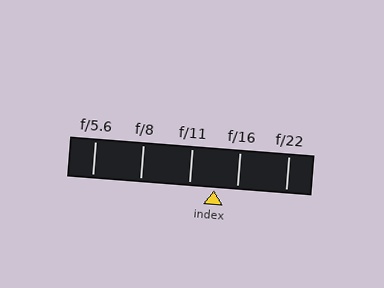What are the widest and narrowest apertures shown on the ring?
The widest aperture shown is f/5.6 and the narrowest is f/22.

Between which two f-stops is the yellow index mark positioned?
The index mark is between f/11 and f/16.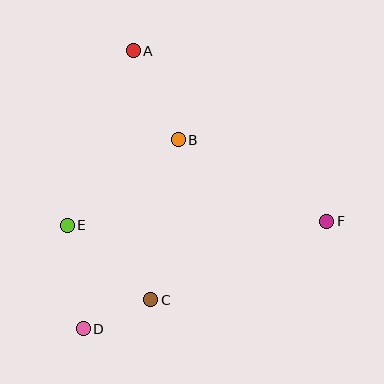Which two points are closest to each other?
Points C and D are closest to each other.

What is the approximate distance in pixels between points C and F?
The distance between C and F is approximately 193 pixels.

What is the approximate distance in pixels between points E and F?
The distance between E and F is approximately 260 pixels.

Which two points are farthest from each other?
Points A and D are farthest from each other.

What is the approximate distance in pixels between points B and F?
The distance between B and F is approximately 170 pixels.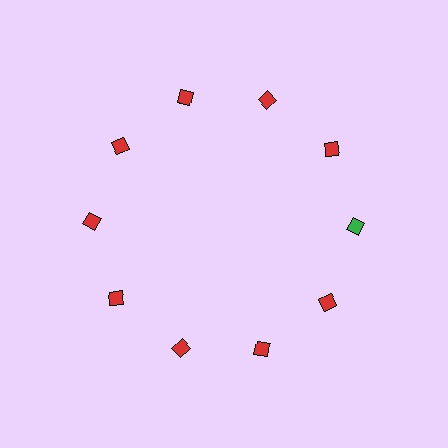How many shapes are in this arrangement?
There are 10 shapes arranged in a ring pattern.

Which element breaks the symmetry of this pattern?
The green diamond at roughly the 3 o'clock position breaks the symmetry. All other shapes are red diamonds.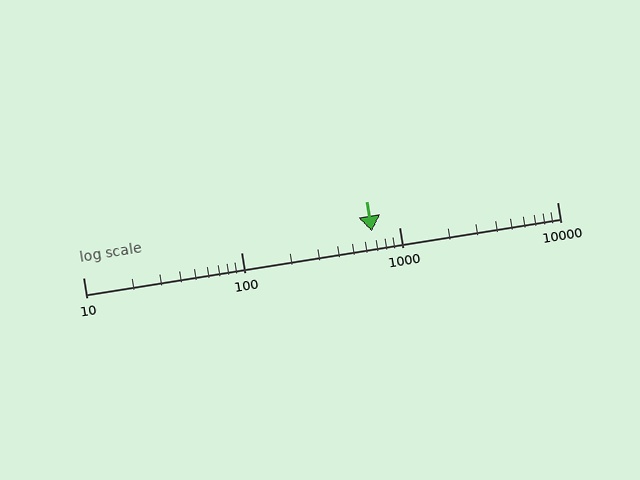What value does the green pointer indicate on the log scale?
The pointer indicates approximately 670.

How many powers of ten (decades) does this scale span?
The scale spans 3 decades, from 10 to 10000.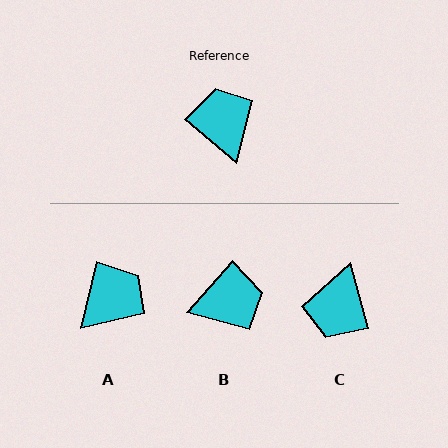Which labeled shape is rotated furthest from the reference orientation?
C, about 146 degrees away.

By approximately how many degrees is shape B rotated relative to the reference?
Approximately 92 degrees clockwise.